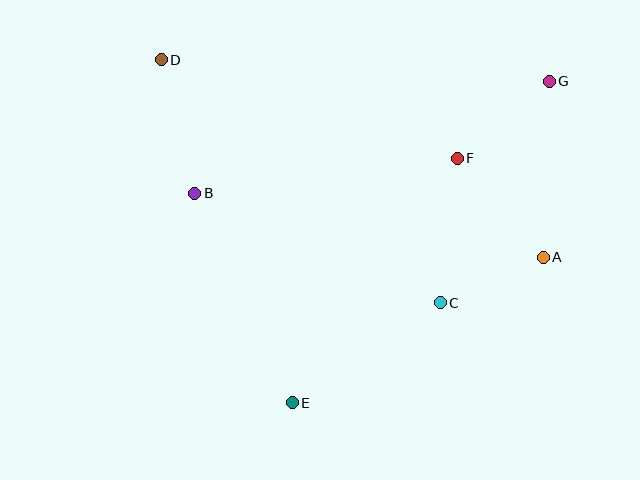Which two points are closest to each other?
Points A and C are closest to each other.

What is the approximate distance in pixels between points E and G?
The distance between E and G is approximately 411 pixels.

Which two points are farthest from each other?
Points A and D are farthest from each other.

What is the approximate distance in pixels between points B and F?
The distance between B and F is approximately 265 pixels.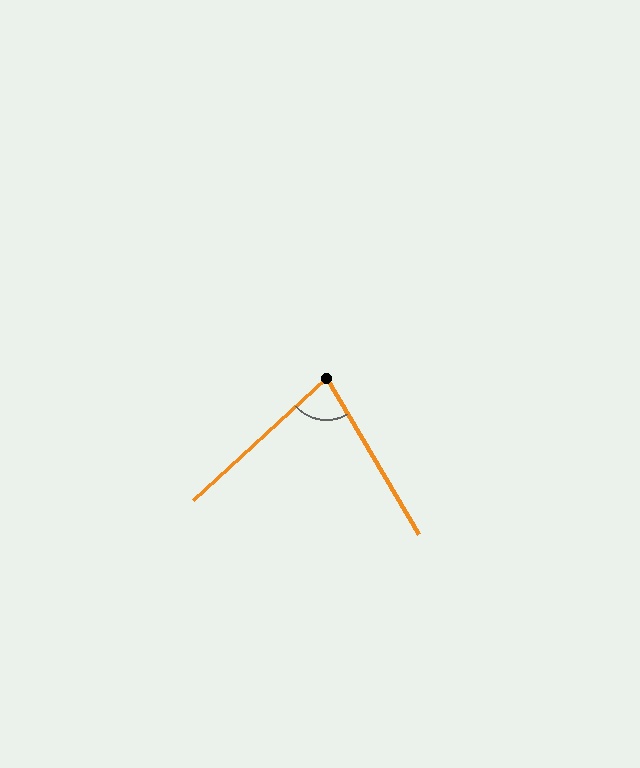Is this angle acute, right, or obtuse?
It is acute.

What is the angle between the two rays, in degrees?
Approximately 78 degrees.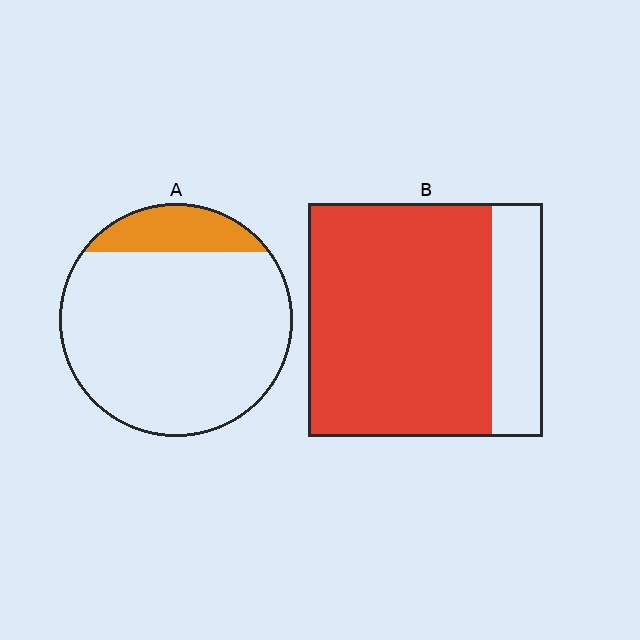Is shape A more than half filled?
No.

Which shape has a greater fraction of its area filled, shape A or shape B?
Shape B.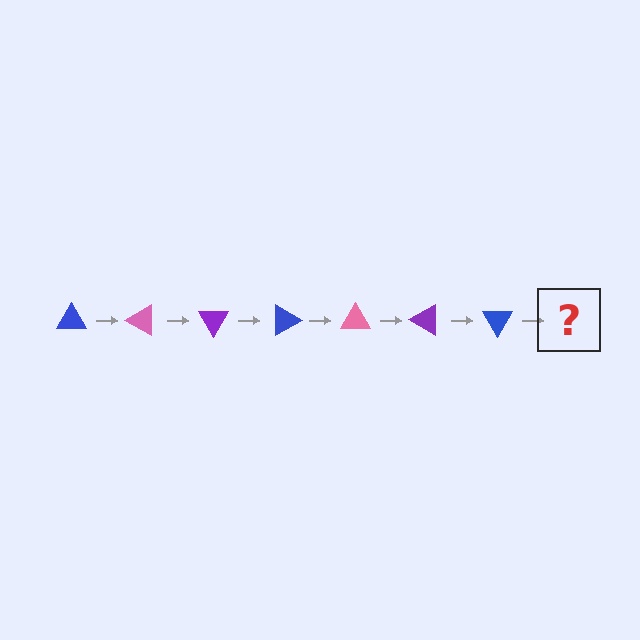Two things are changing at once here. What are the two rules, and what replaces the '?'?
The two rules are that it rotates 30 degrees each step and the color cycles through blue, pink, and purple. The '?' should be a pink triangle, rotated 210 degrees from the start.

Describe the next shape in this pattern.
It should be a pink triangle, rotated 210 degrees from the start.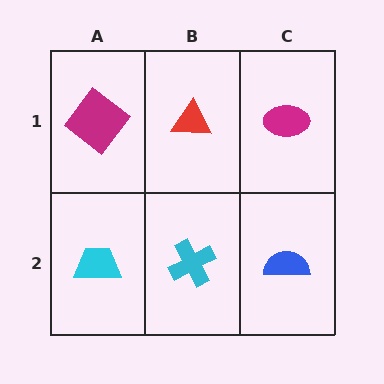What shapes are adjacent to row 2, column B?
A red triangle (row 1, column B), a cyan trapezoid (row 2, column A), a blue semicircle (row 2, column C).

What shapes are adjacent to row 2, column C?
A magenta ellipse (row 1, column C), a cyan cross (row 2, column B).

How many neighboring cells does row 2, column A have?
2.